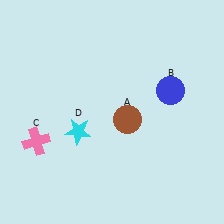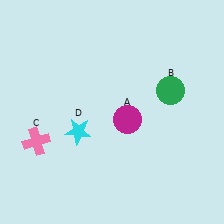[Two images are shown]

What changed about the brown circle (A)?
In Image 1, A is brown. In Image 2, it changed to magenta.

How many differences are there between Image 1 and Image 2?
There are 2 differences between the two images.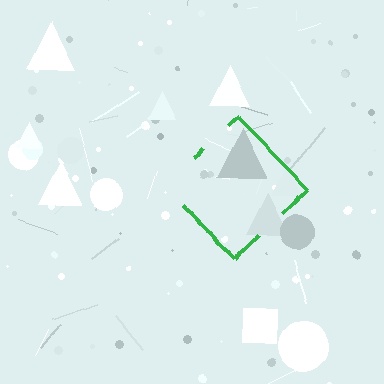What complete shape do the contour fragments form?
The contour fragments form a diamond.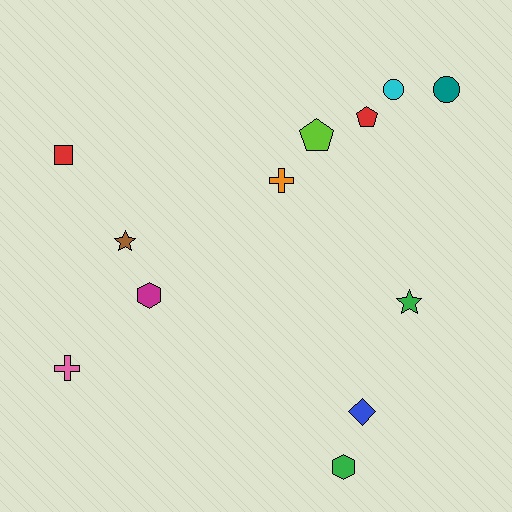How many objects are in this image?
There are 12 objects.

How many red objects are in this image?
There are 2 red objects.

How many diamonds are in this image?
There is 1 diamond.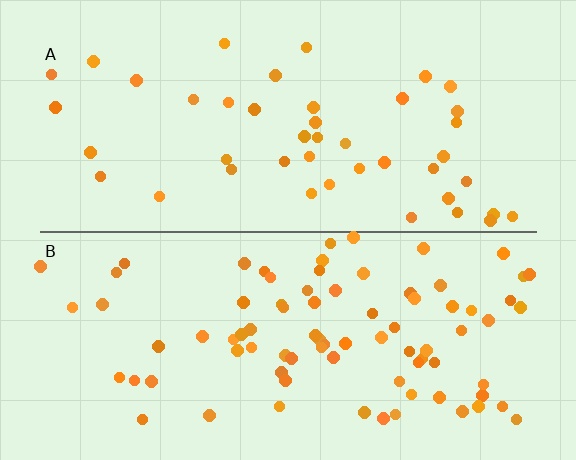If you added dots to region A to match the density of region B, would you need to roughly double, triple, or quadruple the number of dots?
Approximately double.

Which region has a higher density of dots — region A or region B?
B (the bottom).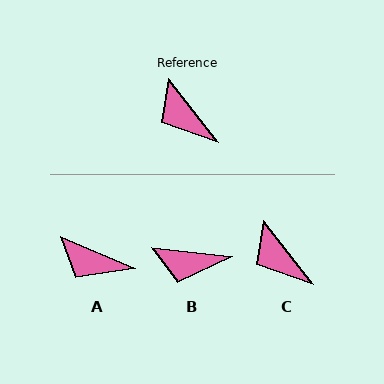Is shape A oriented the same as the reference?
No, it is off by about 29 degrees.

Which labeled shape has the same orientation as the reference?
C.